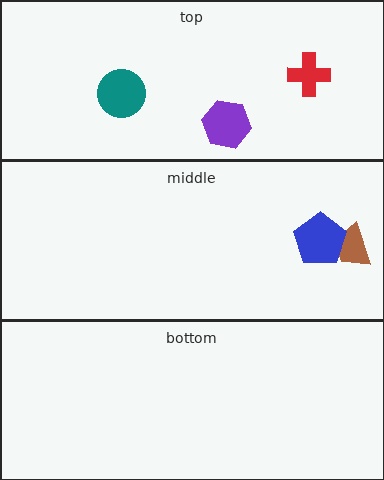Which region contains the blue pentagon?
The middle region.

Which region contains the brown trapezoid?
The middle region.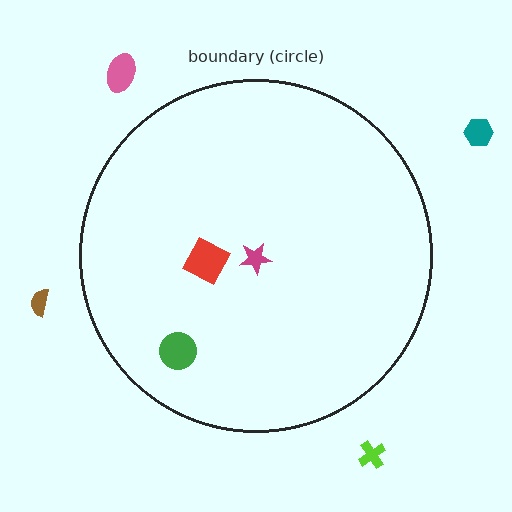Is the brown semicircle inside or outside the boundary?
Outside.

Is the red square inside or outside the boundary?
Inside.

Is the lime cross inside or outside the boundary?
Outside.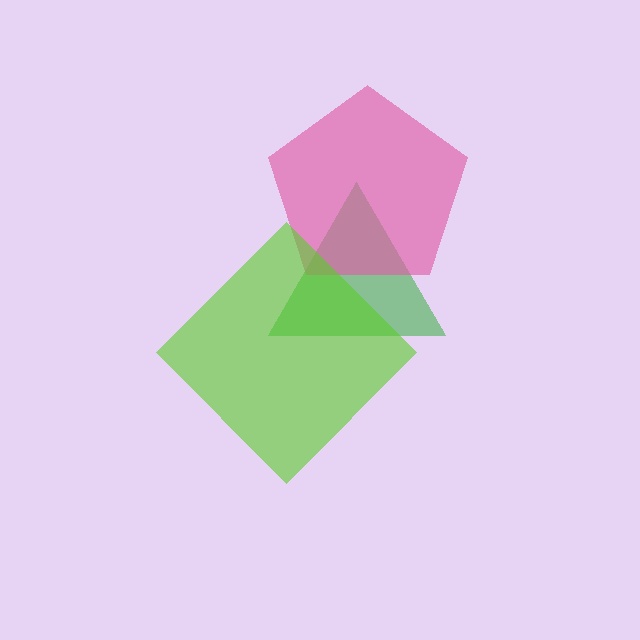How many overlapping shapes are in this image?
There are 3 overlapping shapes in the image.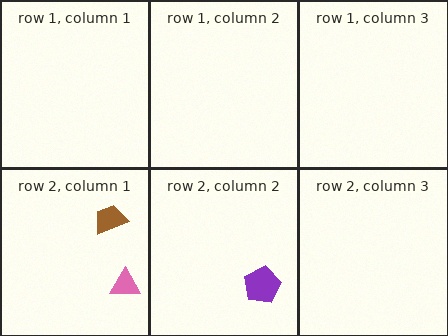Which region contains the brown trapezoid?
The row 2, column 1 region.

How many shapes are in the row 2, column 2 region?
1.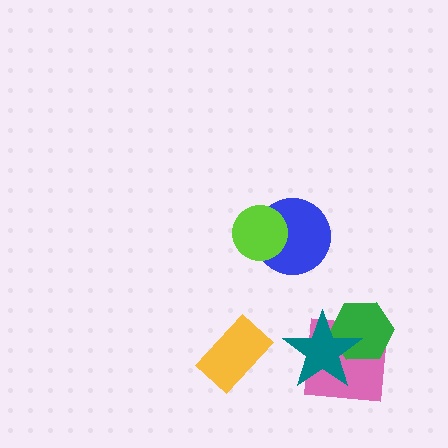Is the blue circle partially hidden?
Yes, it is partially covered by another shape.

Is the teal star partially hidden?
No, no other shape covers it.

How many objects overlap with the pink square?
2 objects overlap with the pink square.